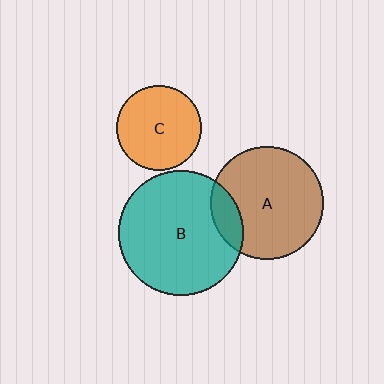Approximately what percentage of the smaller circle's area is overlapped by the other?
Approximately 15%.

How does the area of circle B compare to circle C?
Approximately 2.1 times.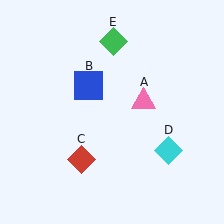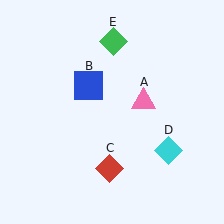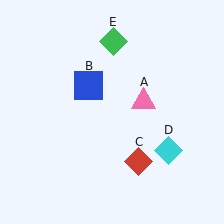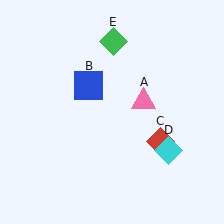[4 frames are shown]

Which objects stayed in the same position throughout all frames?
Pink triangle (object A) and blue square (object B) and cyan diamond (object D) and green diamond (object E) remained stationary.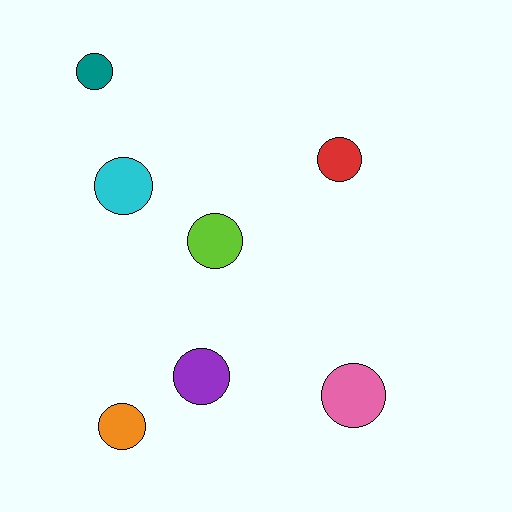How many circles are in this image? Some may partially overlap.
There are 7 circles.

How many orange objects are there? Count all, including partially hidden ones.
There is 1 orange object.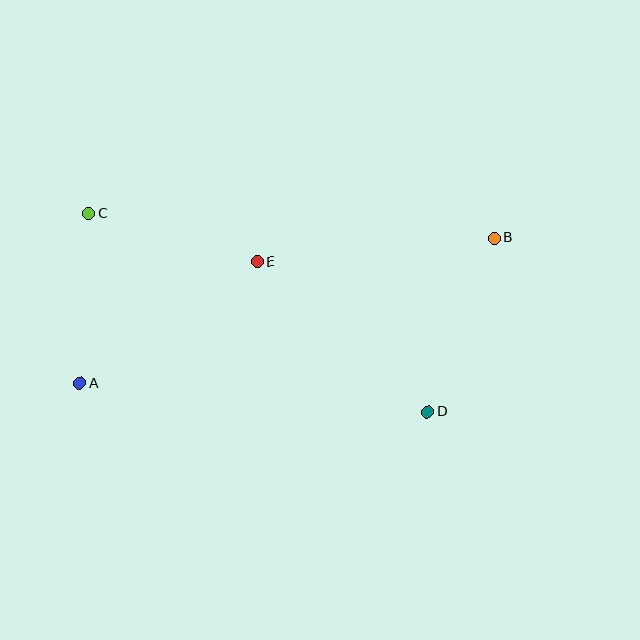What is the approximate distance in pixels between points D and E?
The distance between D and E is approximately 227 pixels.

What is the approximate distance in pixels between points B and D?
The distance between B and D is approximately 186 pixels.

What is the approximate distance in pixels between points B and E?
The distance between B and E is approximately 238 pixels.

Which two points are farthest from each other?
Points A and B are farthest from each other.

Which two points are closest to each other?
Points A and C are closest to each other.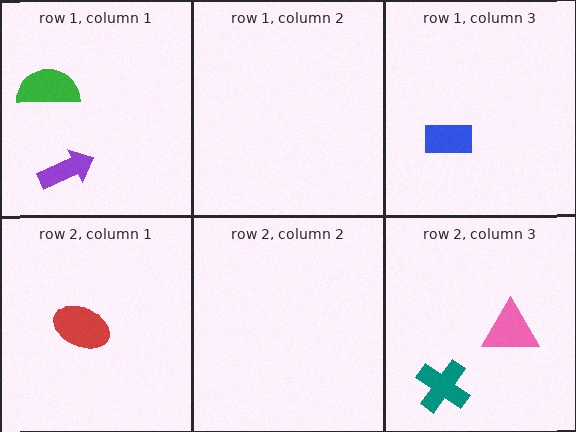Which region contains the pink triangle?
The row 2, column 3 region.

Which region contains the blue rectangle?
The row 1, column 3 region.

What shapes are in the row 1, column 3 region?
The blue rectangle.